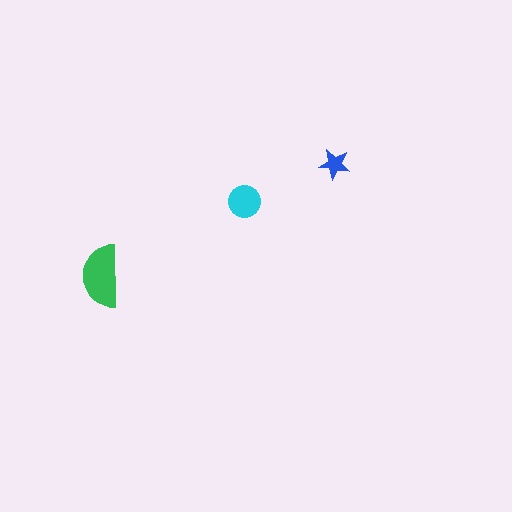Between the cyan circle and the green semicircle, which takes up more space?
The green semicircle.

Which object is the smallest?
The blue star.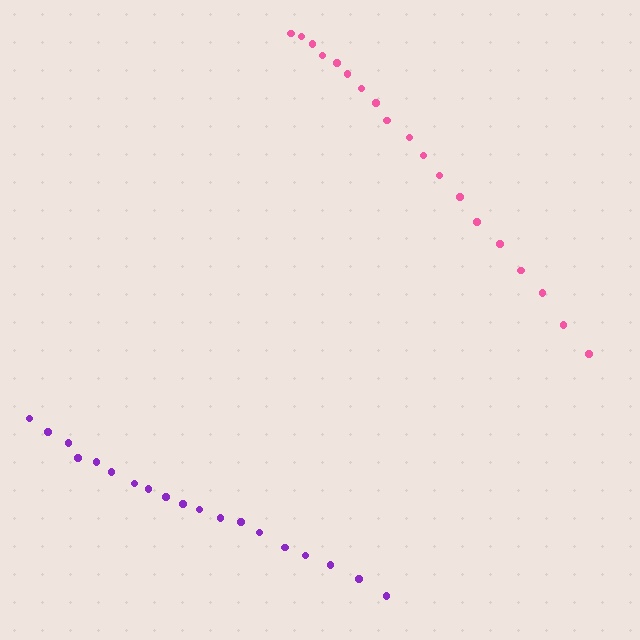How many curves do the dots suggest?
There are 2 distinct paths.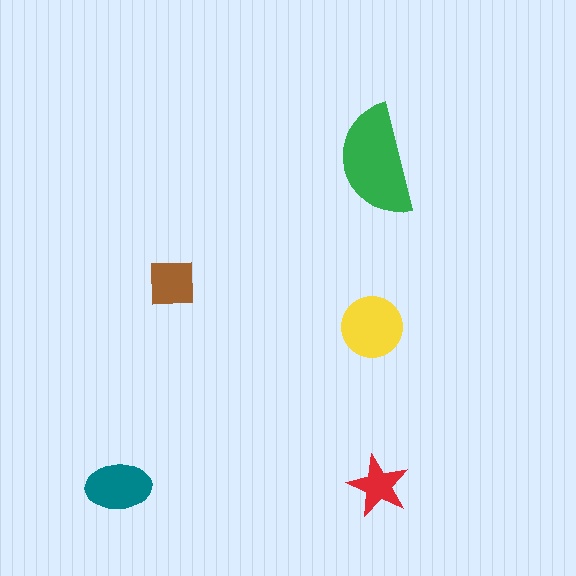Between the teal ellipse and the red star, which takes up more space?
The teal ellipse.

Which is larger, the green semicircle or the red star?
The green semicircle.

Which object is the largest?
The green semicircle.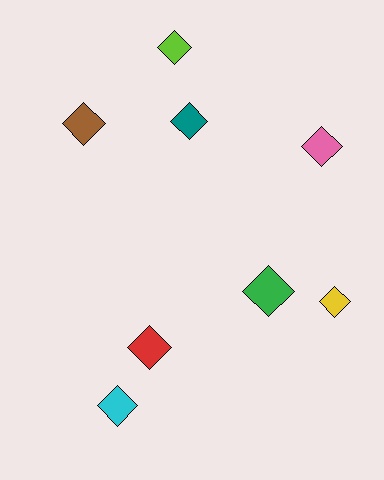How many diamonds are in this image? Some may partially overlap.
There are 8 diamonds.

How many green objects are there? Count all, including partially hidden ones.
There is 1 green object.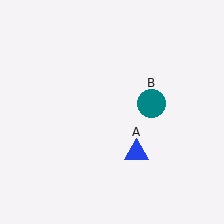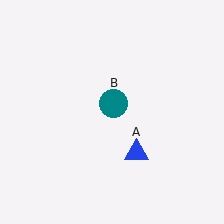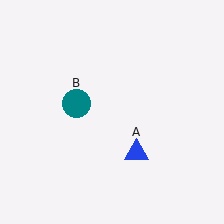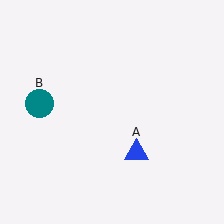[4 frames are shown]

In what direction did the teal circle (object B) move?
The teal circle (object B) moved left.